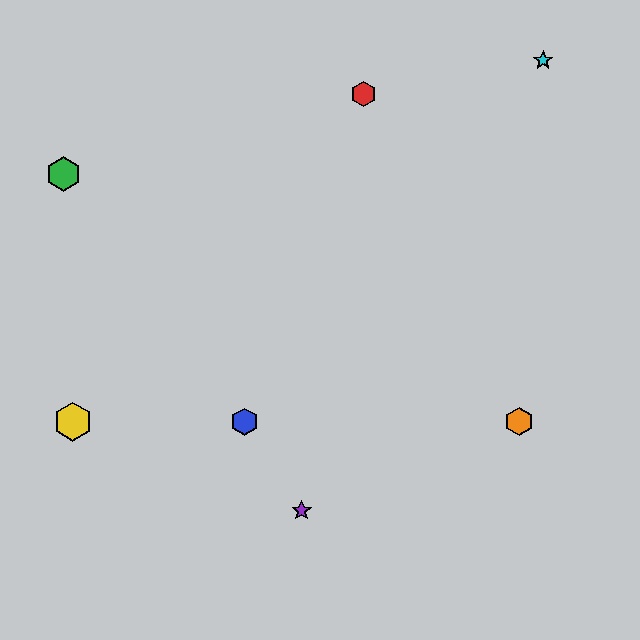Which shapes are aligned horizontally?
The blue hexagon, the yellow hexagon, the orange hexagon are aligned horizontally.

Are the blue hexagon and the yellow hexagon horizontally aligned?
Yes, both are at y≈422.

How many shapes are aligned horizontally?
3 shapes (the blue hexagon, the yellow hexagon, the orange hexagon) are aligned horizontally.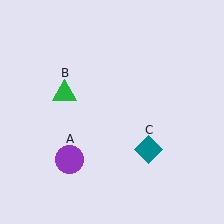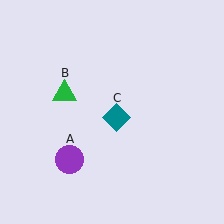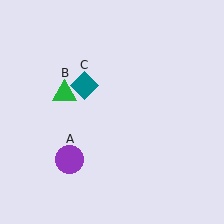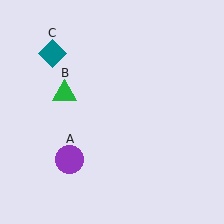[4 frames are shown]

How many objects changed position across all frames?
1 object changed position: teal diamond (object C).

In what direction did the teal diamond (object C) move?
The teal diamond (object C) moved up and to the left.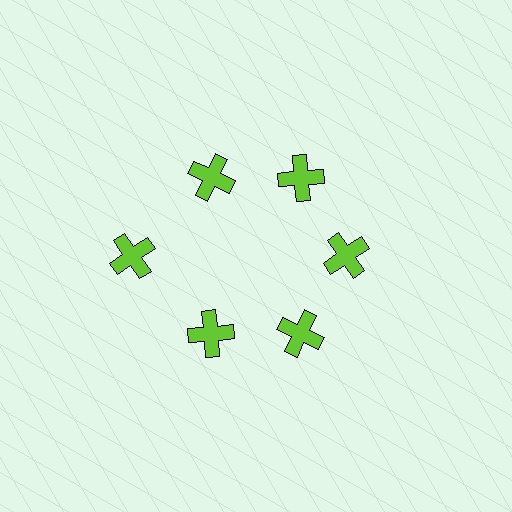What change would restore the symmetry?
The symmetry would be restored by moving it inward, back onto the ring so that all 6 crosses sit at equal angles and equal distance from the center.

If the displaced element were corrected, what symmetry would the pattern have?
It would have 6-fold rotational symmetry — the pattern would map onto itself every 60 degrees.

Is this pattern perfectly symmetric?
No. The 6 lime crosses are arranged in a ring, but one element near the 9 o'clock position is pushed outward from the center, breaking the 6-fold rotational symmetry.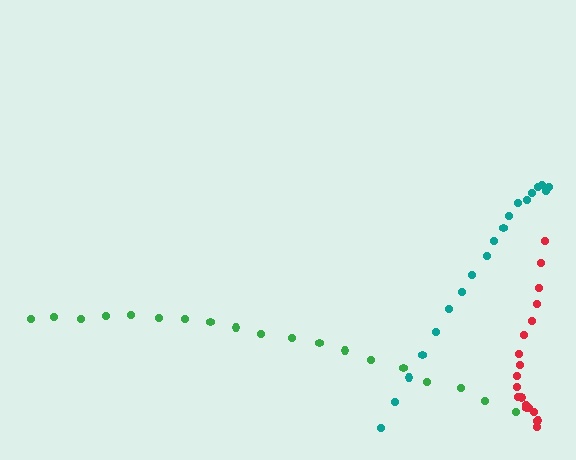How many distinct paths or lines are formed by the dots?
There are 3 distinct paths.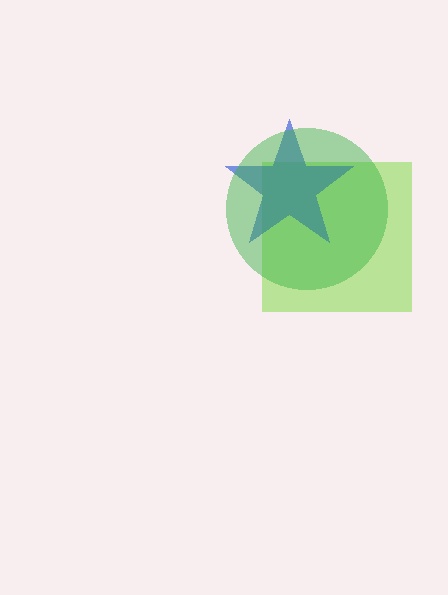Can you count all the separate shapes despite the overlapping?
Yes, there are 3 separate shapes.